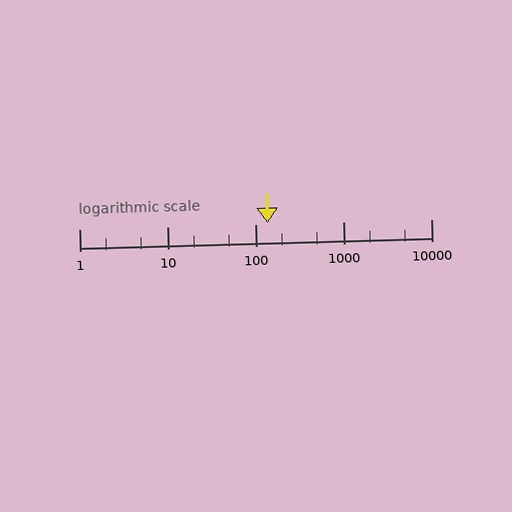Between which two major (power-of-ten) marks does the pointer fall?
The pointer is between 100 and 1000.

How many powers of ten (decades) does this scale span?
The scale spans 4 decades, from 1 to 10000.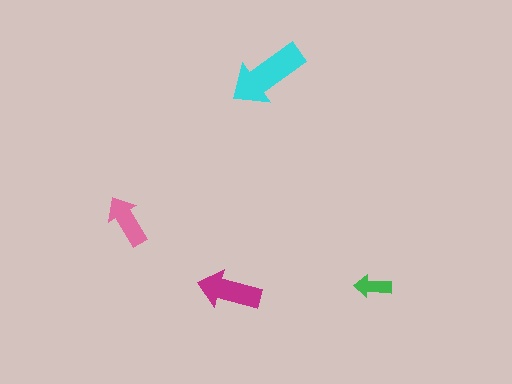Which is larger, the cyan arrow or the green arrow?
The cyan one.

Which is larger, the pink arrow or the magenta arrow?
The magenta one.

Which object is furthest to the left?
The pink arrow is leftmost.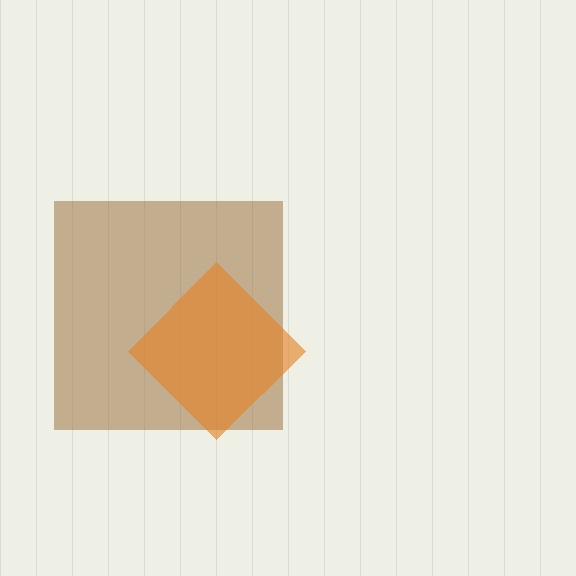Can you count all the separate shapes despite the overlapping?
Yes, there are 2 separate shapes.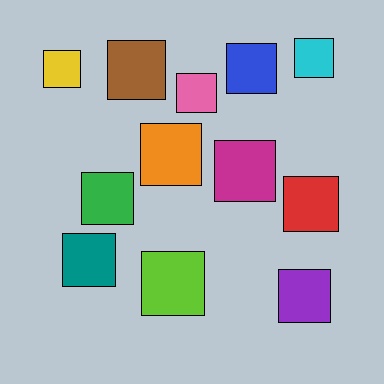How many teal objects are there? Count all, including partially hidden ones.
There is 1 teal object.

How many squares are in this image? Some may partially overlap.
There are 12 squares.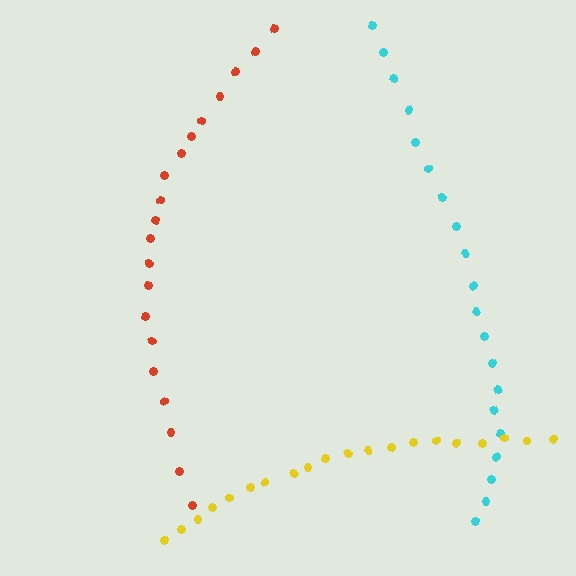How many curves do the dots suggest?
There are 3 distinct paths.